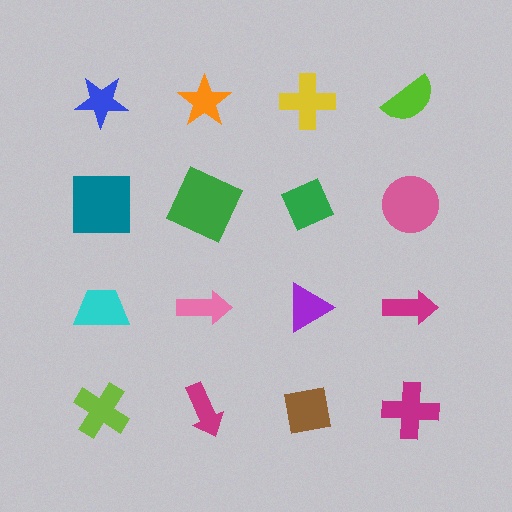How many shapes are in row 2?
4 shapes.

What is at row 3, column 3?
A purple triangle.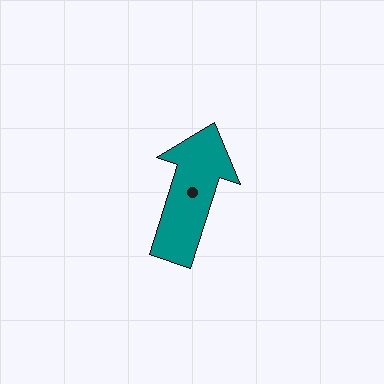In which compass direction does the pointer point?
North.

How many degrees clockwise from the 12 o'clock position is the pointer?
Approximately 18 degrees.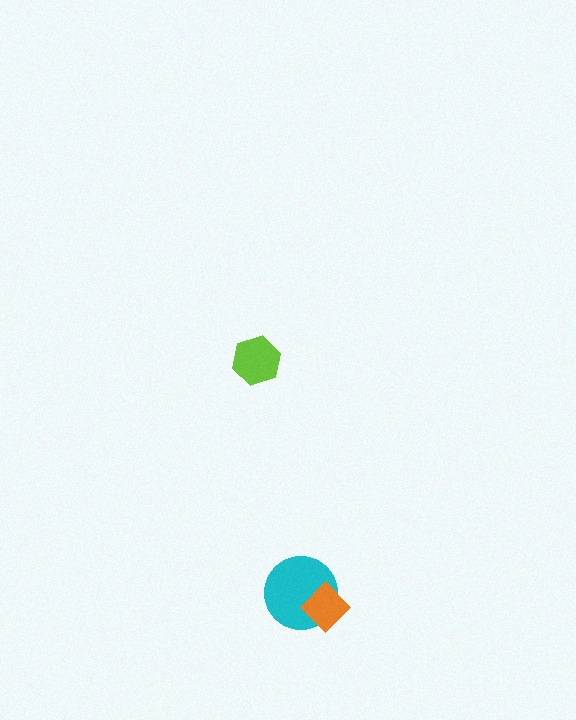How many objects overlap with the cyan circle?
1 object overlaps with the cyan circle.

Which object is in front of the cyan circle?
The orange diamond is in front of the cyan circle.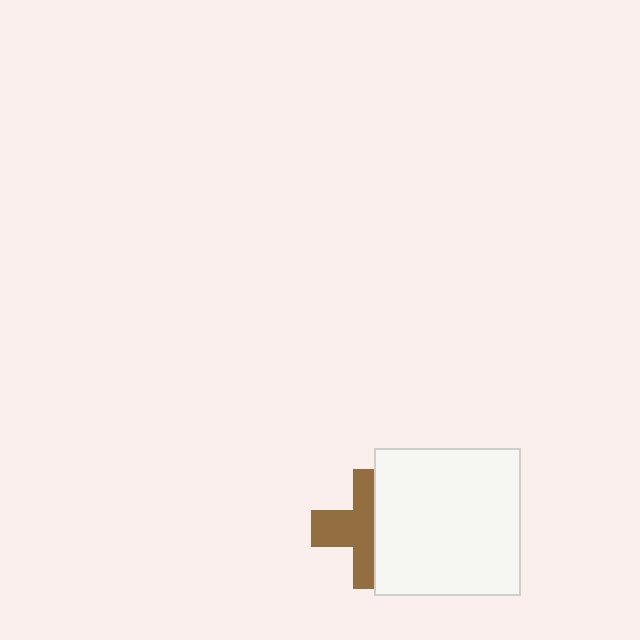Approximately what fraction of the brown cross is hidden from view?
Roughly 47% of the brown cross is hidden behind the white square.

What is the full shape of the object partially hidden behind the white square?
The partially hidden object is a brown cross.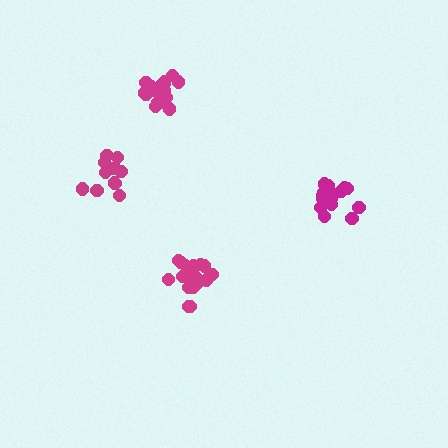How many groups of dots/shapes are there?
There are 4 groups.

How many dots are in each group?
Group 1: 19 dots, Group 2: 18 dots, Group 3: 13 dots, Group 4: 18 dots (68 total).